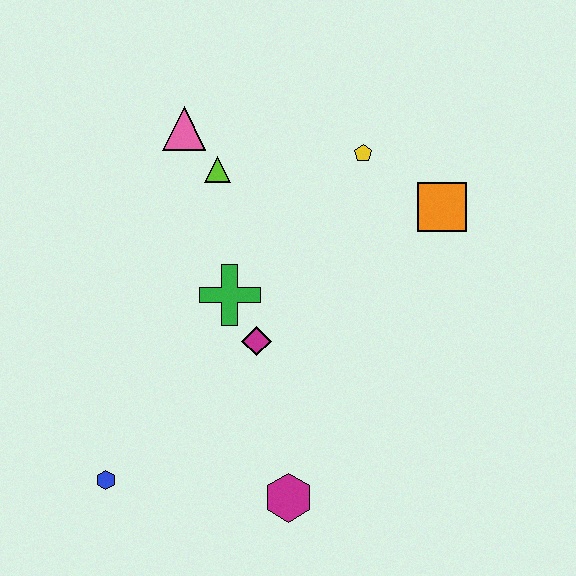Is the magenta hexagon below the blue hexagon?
Yes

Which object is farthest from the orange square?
The blue hexagon is farthest from the orange square.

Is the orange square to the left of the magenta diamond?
No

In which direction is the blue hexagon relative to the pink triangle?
The blue hexagon is below the pink triangle.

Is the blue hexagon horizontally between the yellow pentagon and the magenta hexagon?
No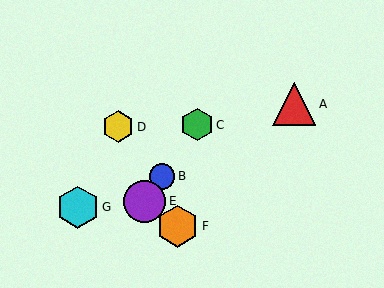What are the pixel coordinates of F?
Object F is at (178, 226).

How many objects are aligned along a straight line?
3 objects (B, C, E) are aligned along a straight line.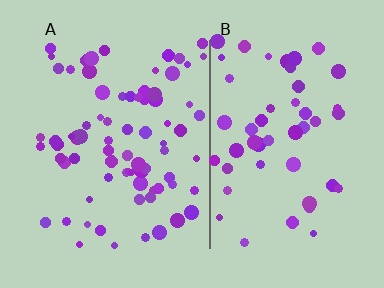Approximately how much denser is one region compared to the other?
Approximately 1.5× — region A over region B.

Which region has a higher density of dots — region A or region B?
A (the left).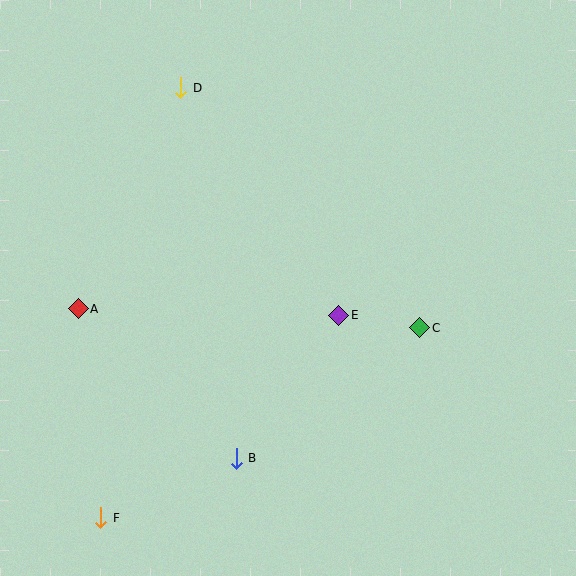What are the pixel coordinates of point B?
Point B is at (236, 458).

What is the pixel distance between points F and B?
The distance between F and B is 148 pixels.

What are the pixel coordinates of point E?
Point E is at (339, 315).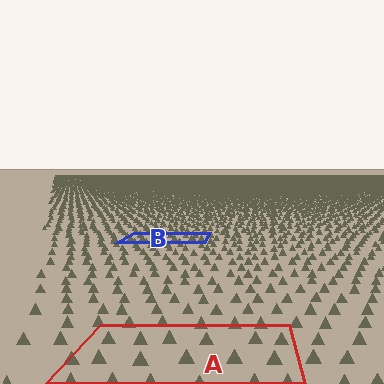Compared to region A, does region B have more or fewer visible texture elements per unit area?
Region B has more texture elements per unit area — they are packed more densely because it is farther away.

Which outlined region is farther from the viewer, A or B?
Region B is farther from the viewer — the texture elements inside it appear smaller and more densely packed.